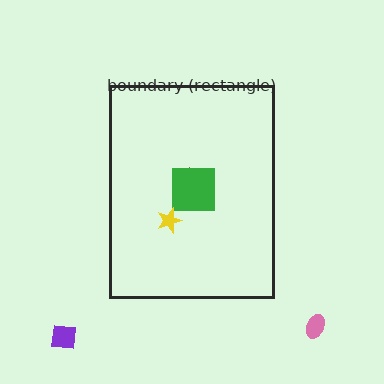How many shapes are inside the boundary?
3 inside, 2 outside.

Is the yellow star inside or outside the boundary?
Inside.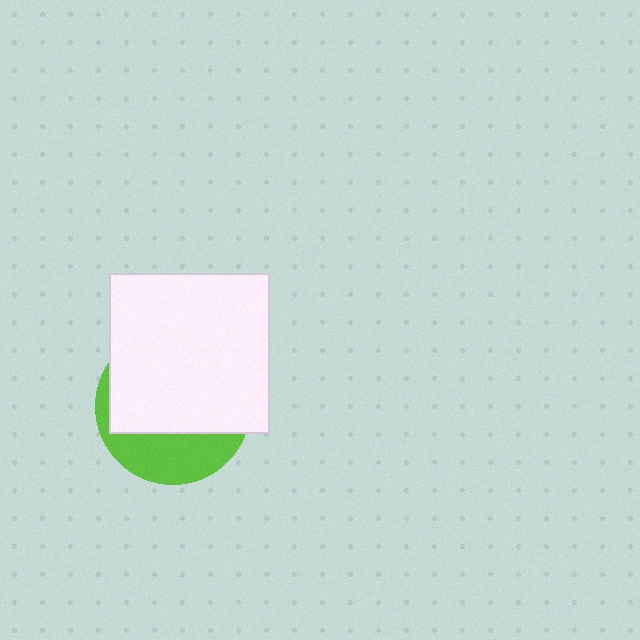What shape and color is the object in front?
The object in front is a white square.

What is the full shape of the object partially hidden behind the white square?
The partially hidden object is a lime circle.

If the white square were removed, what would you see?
You would see the complete lime circle.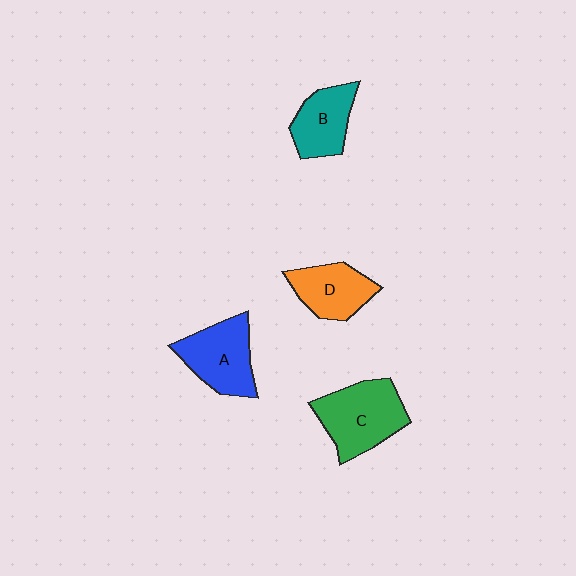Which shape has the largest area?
Shape C (green).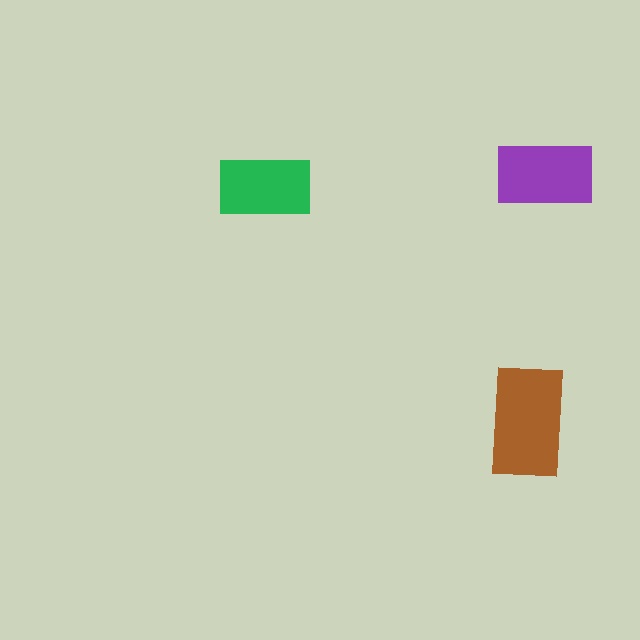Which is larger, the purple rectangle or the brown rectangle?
The brown one.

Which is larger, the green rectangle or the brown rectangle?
The brown one.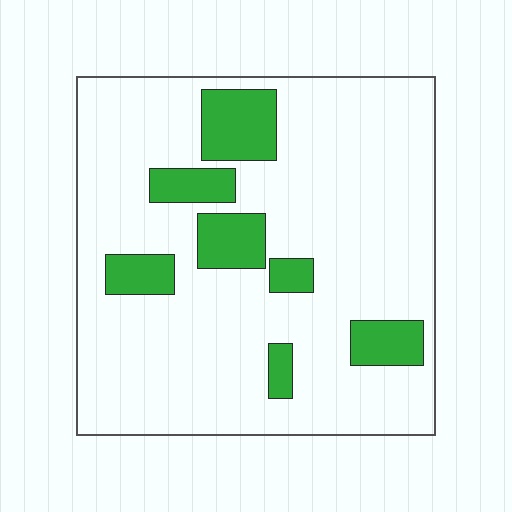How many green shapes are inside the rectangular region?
7.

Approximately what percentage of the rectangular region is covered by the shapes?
Approximately 15%.